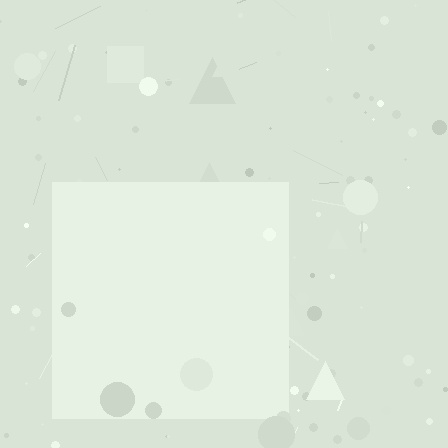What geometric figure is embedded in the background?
A square is embedded in the background.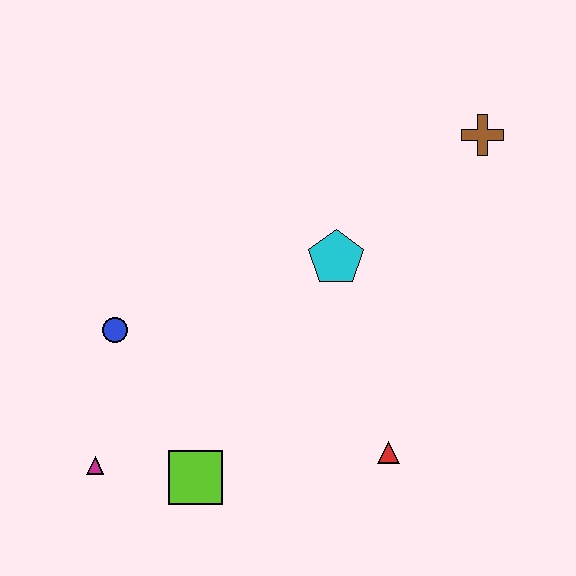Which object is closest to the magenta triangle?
The lime square is closest to the magenta triangle.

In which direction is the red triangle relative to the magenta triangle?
The red triangle is to the right of the magenta triangle.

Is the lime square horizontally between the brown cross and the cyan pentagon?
No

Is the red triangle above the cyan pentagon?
No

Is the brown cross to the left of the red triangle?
No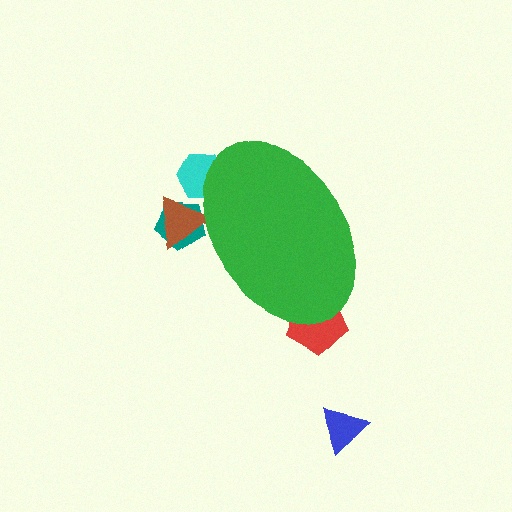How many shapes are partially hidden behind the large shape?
4 shapes are partially hidden.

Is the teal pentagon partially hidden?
Yes, the teal pentagon is partially hidden behind the green ellipse.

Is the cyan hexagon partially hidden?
Yes, the cyan hexagon is partially hidden behind the green ellipse.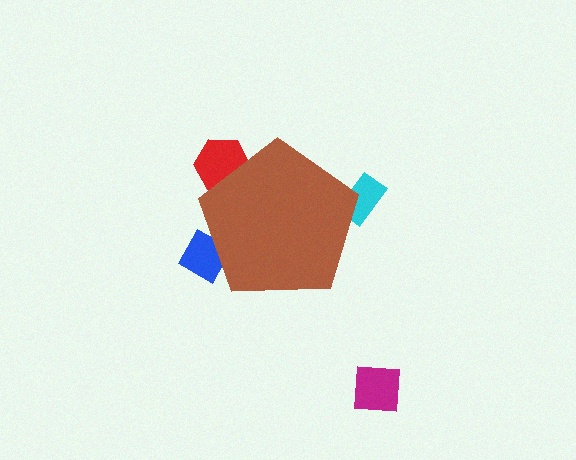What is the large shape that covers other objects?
A brown pentagon.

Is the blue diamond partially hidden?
Yes, the blue diamond is partially hidden behind the brown pentagon.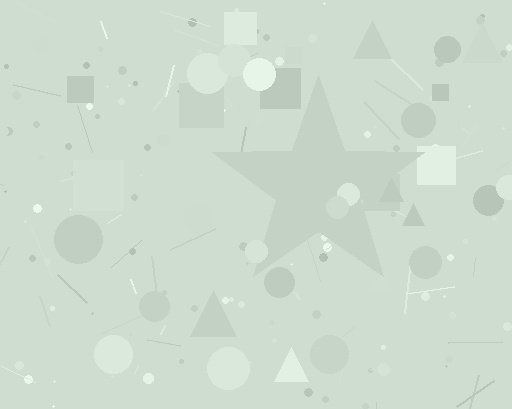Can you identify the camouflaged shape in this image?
The camouflaged shape is a star.